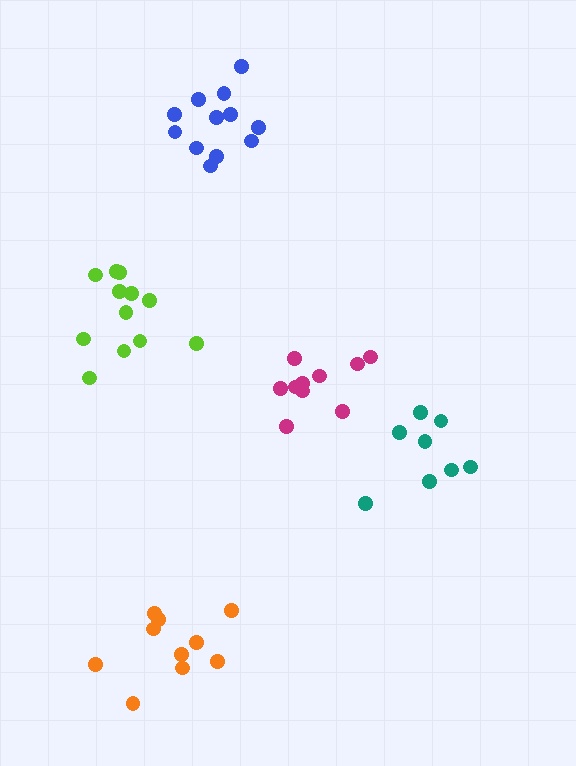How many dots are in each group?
Group 1: 8 dots, Group 2: 12 dots, Group 3: 12 dots, Group 4: 10 dots, Group 5: 10 dots (52 total).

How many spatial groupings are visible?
There are 5 spatial groupings.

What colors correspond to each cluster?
The clusters are colored: teal, blue, lime, magenta, orange.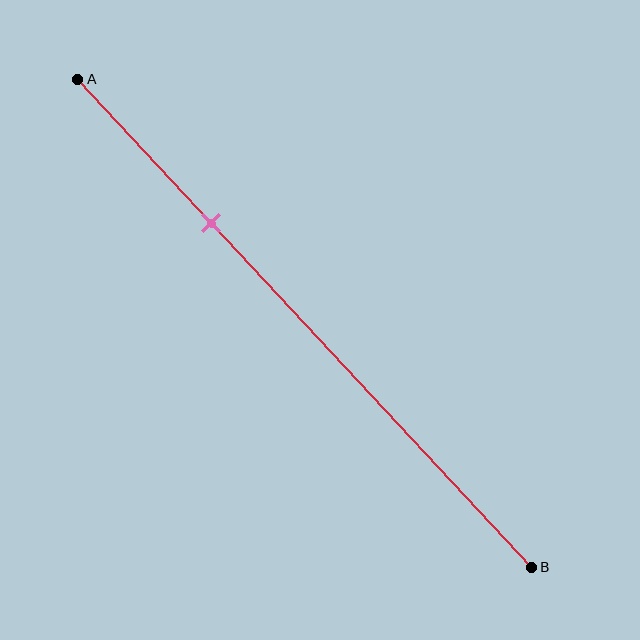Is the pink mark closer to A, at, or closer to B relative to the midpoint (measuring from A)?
The pink mark is closer to point A than the midpoint of segment AB.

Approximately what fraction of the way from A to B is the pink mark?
The pink mark is approximately 30% of the way from A to B.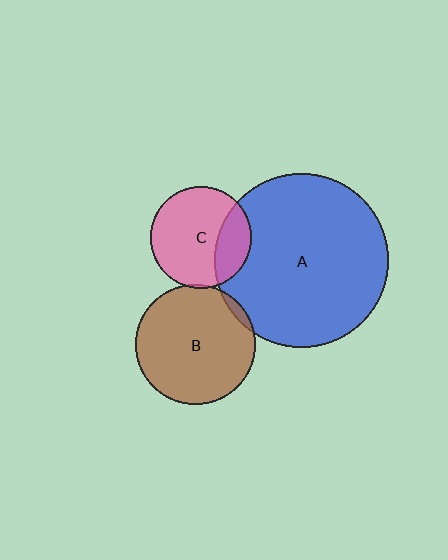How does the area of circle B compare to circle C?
Approximately 1.4 times.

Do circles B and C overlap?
Yes.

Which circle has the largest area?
Circle A (blue).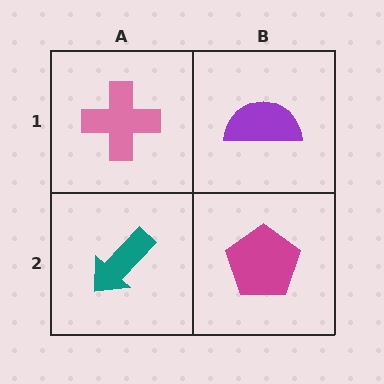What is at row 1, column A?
A pink cross.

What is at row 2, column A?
A teal arrow.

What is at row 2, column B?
A magenta pentagon.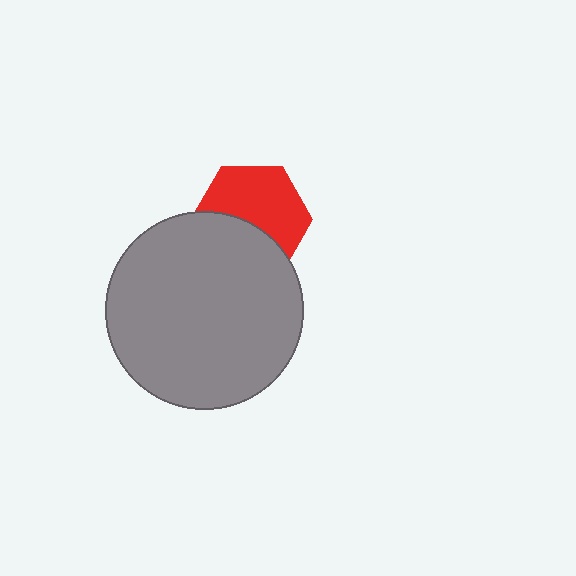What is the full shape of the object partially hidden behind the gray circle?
The partially hidden object is a red hexagon.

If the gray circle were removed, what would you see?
You would see the complete red hexagon.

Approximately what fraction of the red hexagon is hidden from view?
Roughly 41% of the red hexagon is hidden behind the gray circle.